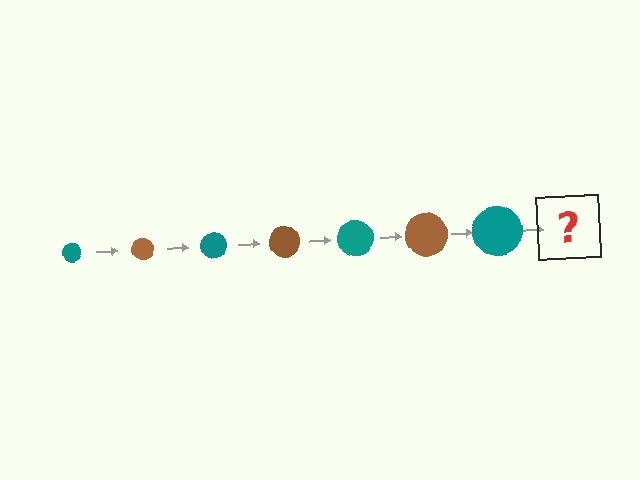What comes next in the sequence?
The next element should be a brown circle, larger than the previous one.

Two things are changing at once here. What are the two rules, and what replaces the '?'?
The two rules are that the circle grows larger each step and the color cycles through teal and brown. The '?' should be a brown circle, larger than the previous one.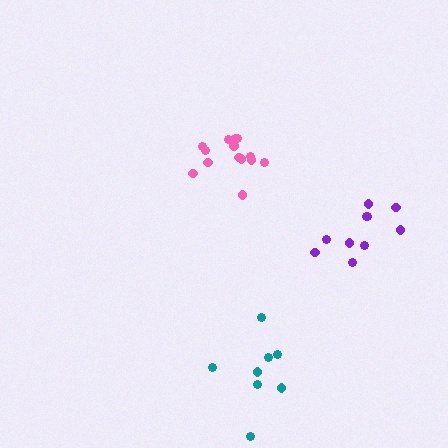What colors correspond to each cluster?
The clusters are colored: pink, teal, purple.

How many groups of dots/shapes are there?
There are 3 groups.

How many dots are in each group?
Group 1: 14 dots, Group 2: 8 dots, Group 3: 10 dots (32 total).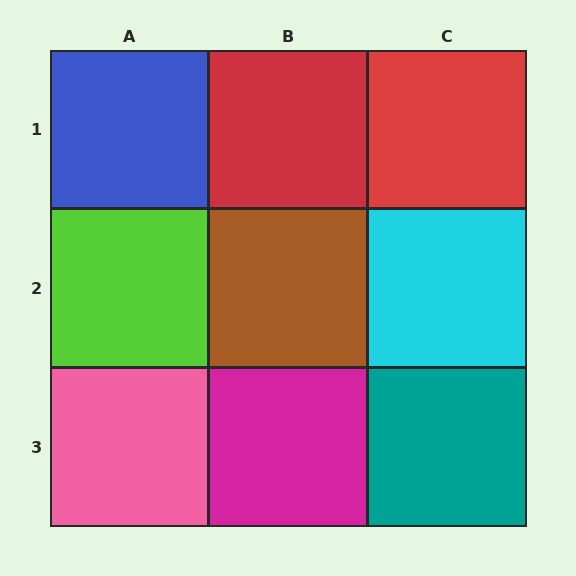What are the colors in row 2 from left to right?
Lime, brown, cyan.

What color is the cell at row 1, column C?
Red.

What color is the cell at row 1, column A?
Blue.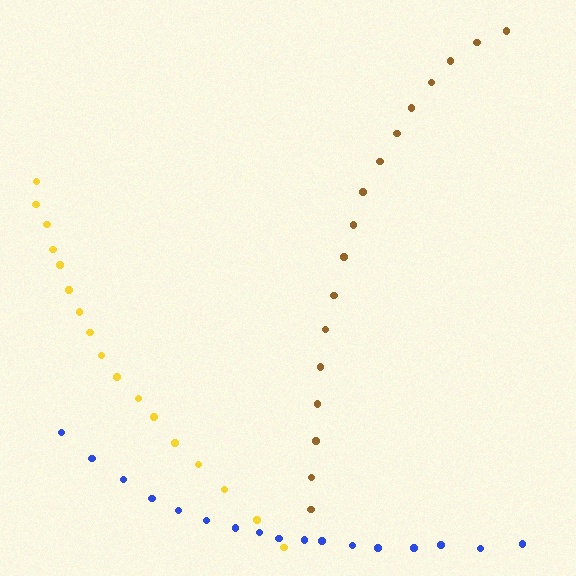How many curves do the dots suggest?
There are 3 distinct paths.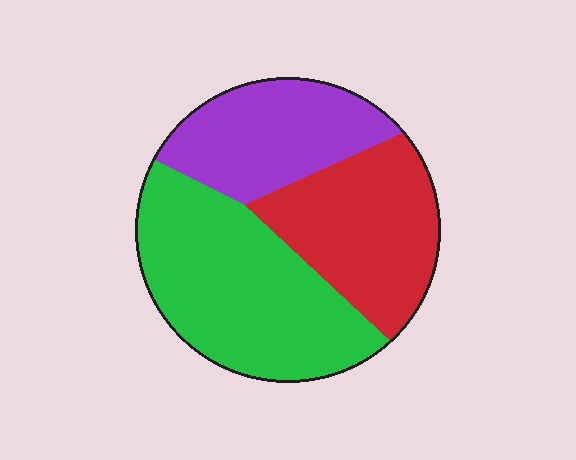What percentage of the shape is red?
Red covers about 30% of the shape.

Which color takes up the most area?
Green, at roughly 45%.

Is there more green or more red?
Green.